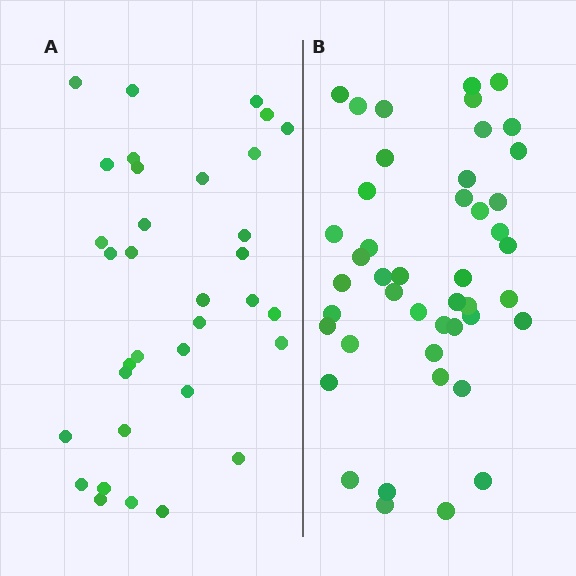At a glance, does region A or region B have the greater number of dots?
Region B (the right region) has more dots.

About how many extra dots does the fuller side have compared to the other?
Region B has roughly 12 or so more dots than region A.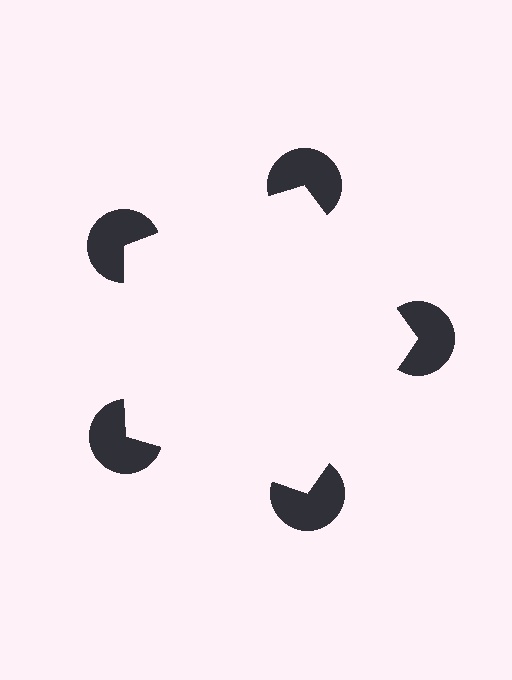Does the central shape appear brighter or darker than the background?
It typically appears slightly brighter than the background, even though no actual brightness change is drawn.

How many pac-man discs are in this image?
There are 5 — one at each vertex of the illusory pentagon.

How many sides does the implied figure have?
5 sides.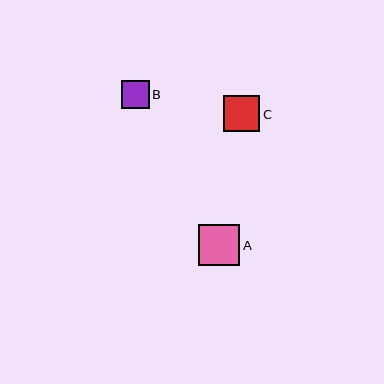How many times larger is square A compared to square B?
Square A is approximately 1.5 times the size of square B.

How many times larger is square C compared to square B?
Square C is approximately 1.3 times the size of square B.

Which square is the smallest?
Square B is the smallest with a size of approximately 28 pixels.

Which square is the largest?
Square A is the largest with a size of approximately 41 pixels.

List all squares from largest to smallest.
From largest to smallest: A, C, B.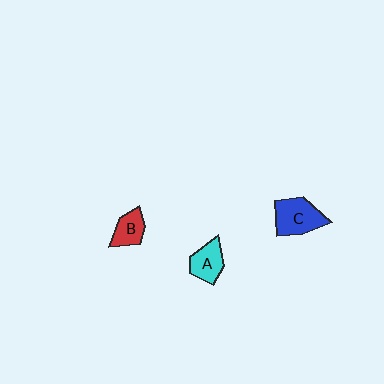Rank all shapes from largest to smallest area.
From largest to smallest: C (blue), A (cyan), B (red).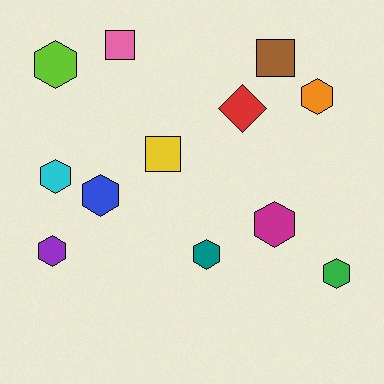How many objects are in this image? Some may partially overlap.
There are 12 objects.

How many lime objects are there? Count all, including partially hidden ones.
There is 1 lime object.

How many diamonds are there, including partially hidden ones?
There is 1 diamond.